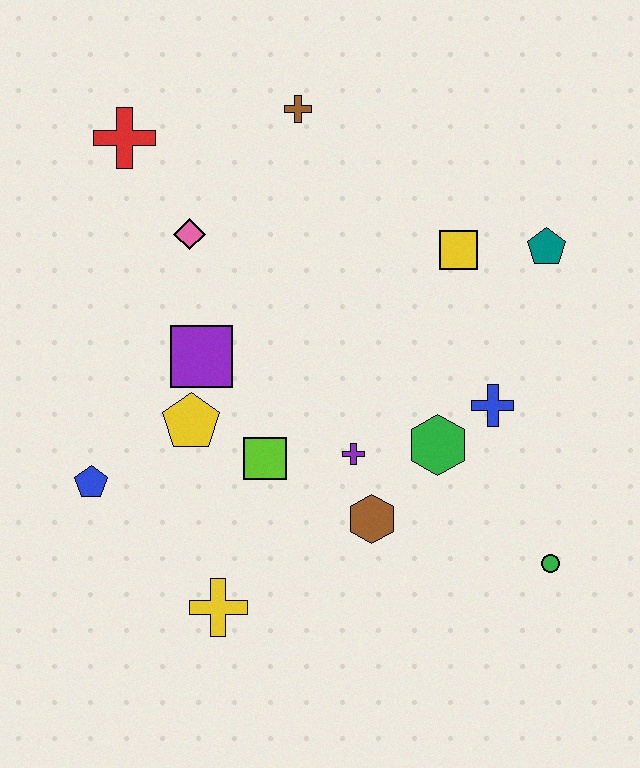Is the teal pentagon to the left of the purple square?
No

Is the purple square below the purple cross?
No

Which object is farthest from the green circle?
The red cross is farthest from the green circle.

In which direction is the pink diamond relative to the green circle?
The pink diamond is to the left of the green circle.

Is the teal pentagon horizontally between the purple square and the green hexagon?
No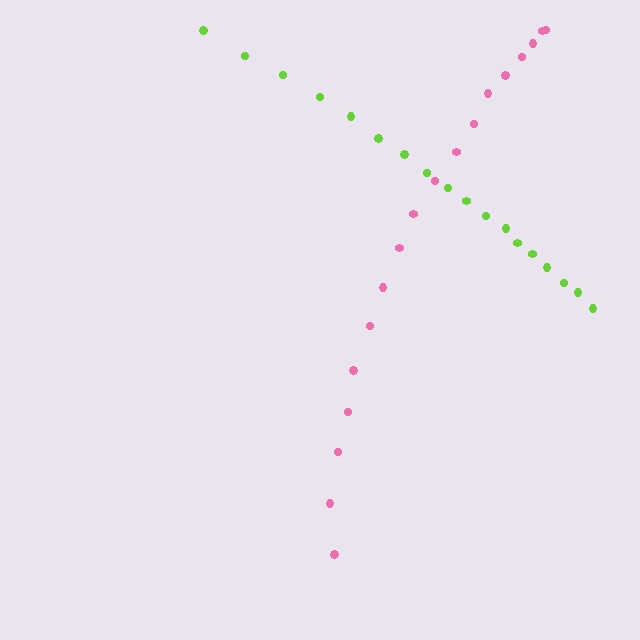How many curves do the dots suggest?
There are 2 distinct paths.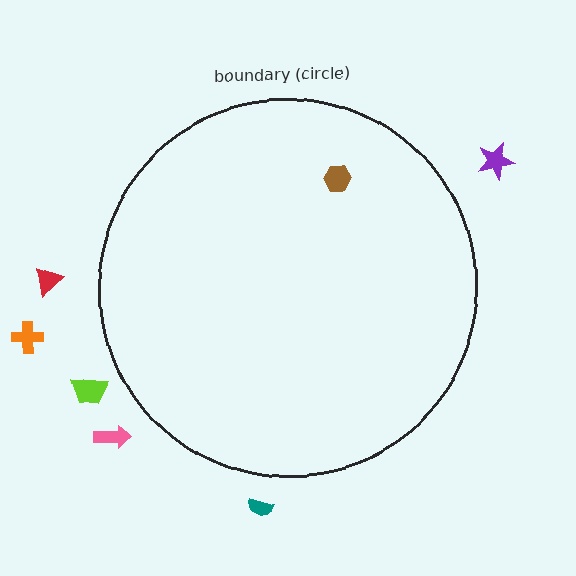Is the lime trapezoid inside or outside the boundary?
Outside.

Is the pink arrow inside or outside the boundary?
Outside.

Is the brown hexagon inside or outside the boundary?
Inside.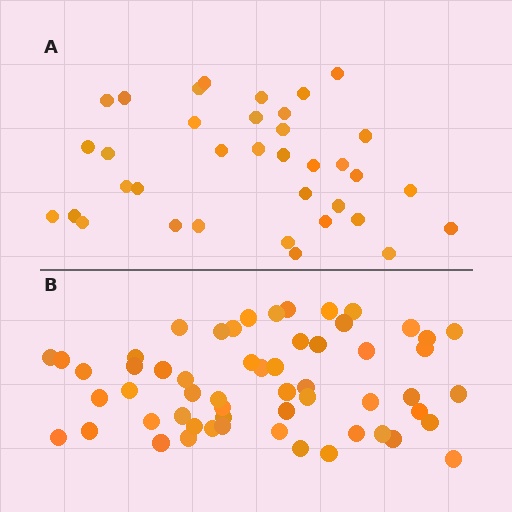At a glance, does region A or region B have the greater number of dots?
Region B (the bottom region) has more dots.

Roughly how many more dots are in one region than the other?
Region B has approximately 20 more dots than region A.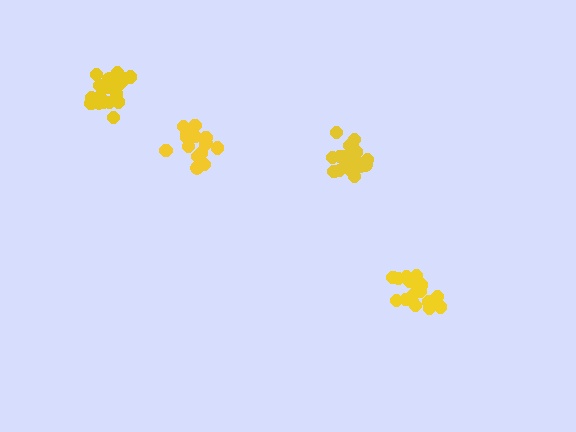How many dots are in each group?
Group 1: 21 dots, Group 2: 21 dots, Group 3: 20 dots, Group 4: 15 dots (77 total).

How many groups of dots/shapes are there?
There are 4 groups.